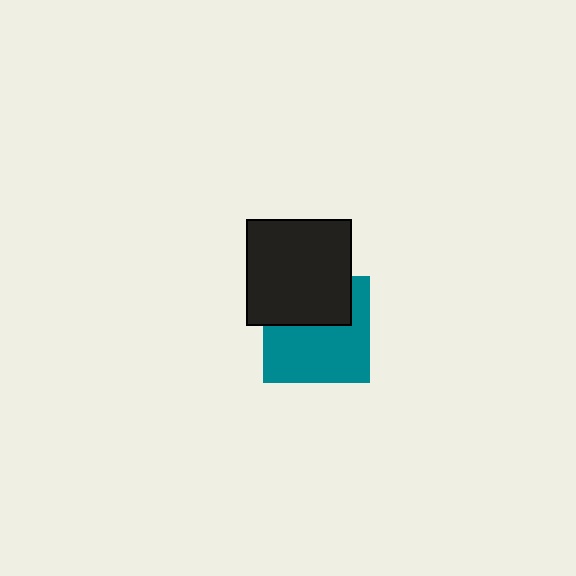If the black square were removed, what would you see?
You would see the complete teal square.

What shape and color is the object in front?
The object in front is a black square.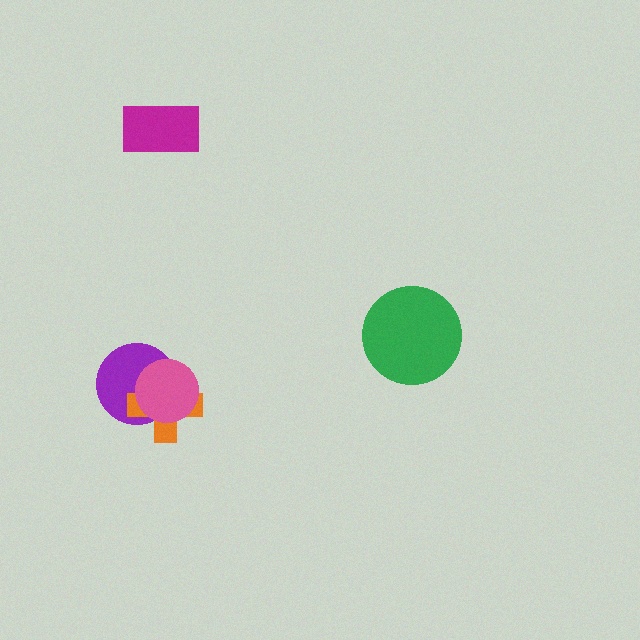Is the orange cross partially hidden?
Yes, it is partially covered by another shape.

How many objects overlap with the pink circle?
2 objects overlap with the pink circle.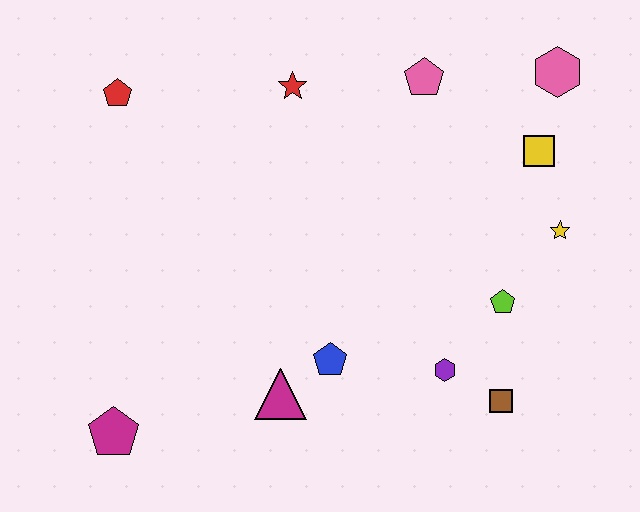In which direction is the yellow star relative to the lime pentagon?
The yellow star is above the lime pentagon.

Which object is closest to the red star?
The pink pentagon is closest to the red star.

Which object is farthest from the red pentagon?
The brown square is farthest from the red pentagon.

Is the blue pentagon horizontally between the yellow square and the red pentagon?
Yes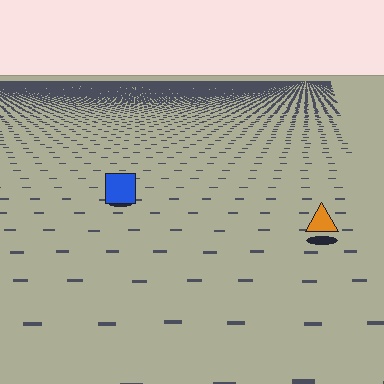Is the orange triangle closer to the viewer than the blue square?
Yes. The orange triangle is closer — you can tell from the texture gradient: the ground texture is coarser near it.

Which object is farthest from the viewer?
The blue square is farthest from the viewer. It appears smaller and the ground texture around it is denser.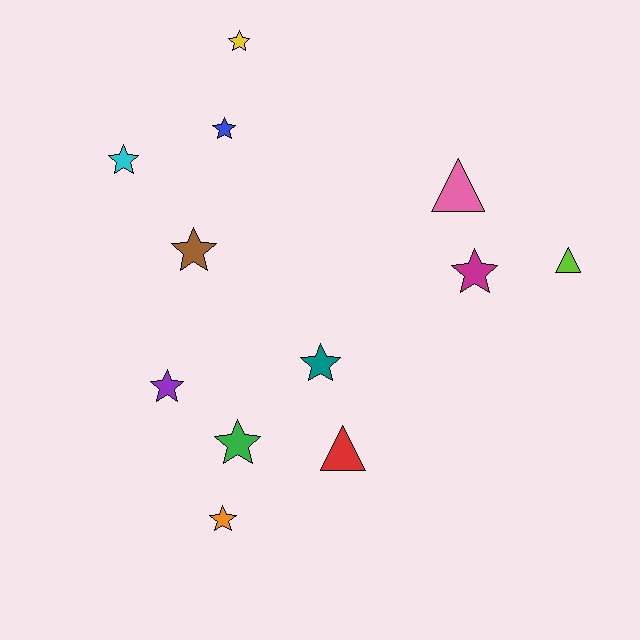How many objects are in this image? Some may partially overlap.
There are 12 objects.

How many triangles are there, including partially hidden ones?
There are 3 triangles.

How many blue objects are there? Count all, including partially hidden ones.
There is 1 blue object.